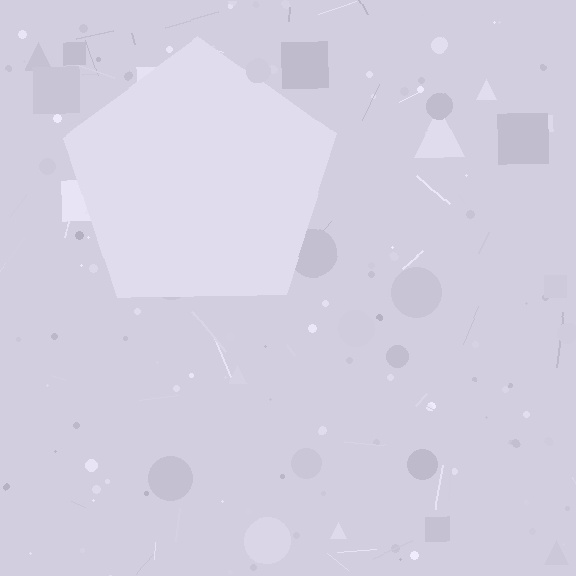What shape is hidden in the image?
A pentagon is hidden in the image.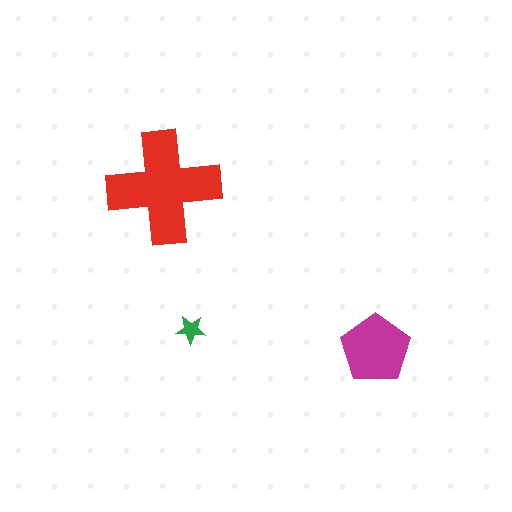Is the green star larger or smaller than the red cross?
Smaller.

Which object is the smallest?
The green star.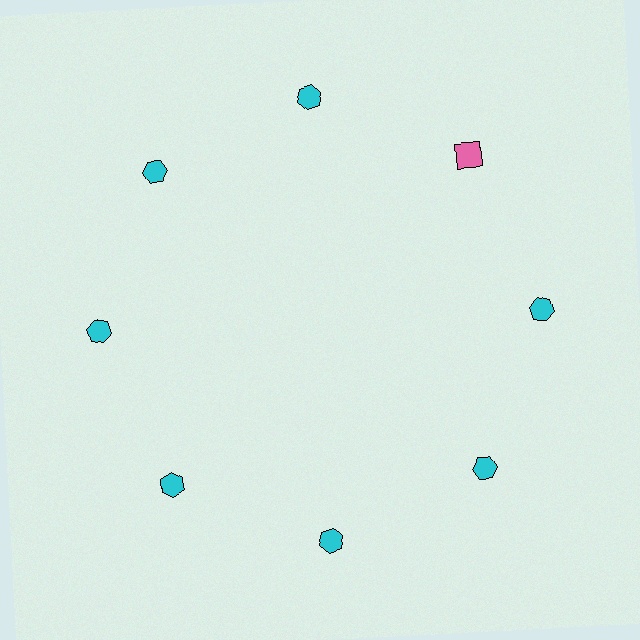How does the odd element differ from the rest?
It differs in both color (pink instead of cyan) and shape (square instead of hexagon).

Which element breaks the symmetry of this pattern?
The pink square at roughly the 2 o'clock position breaks the symmetry. All other shapes are cyan hexagons.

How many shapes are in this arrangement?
There are 8 shapes arranged in a ring pattern.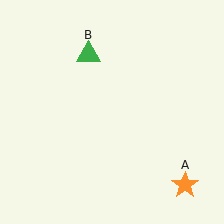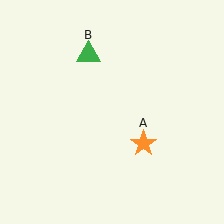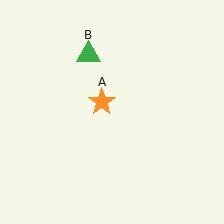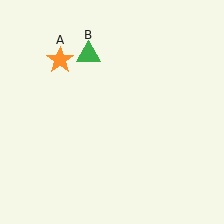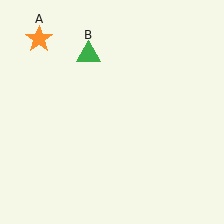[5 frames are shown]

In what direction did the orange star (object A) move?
The orange star (object A) moved up and to the left.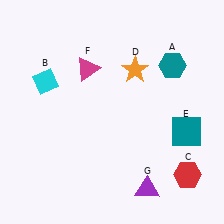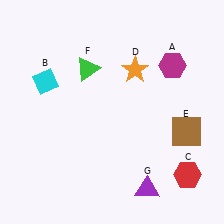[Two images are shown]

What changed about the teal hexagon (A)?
In Image 1, A is teal. In Image 2, it changed to magenta.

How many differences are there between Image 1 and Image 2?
There are 3 differences between the two images.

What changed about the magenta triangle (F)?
In Image 1, F is magenta. In Image 2, it changed to green.